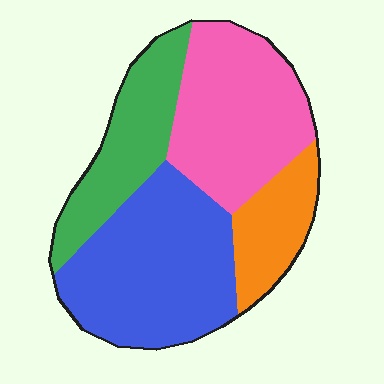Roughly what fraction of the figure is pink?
Pink covers roughly 30% of the figure.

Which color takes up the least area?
Orange, at roughly 15%.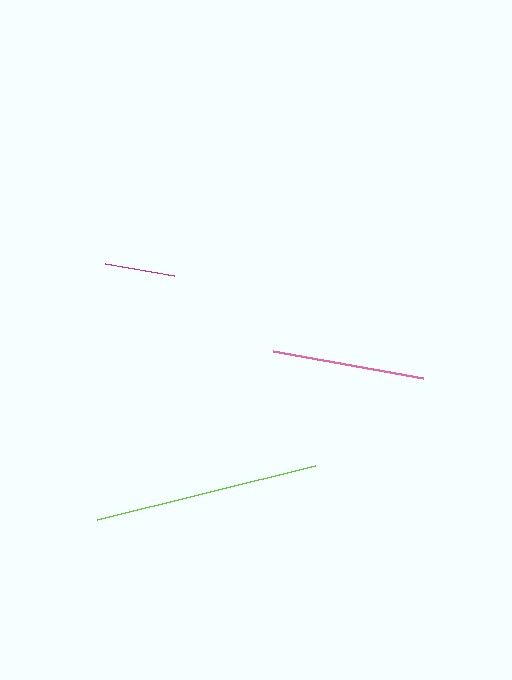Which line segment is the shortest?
The magenta line is the shortest at approximately 70 pixels.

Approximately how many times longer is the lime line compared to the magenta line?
The lime line is approximately 3.2 times the length of the magenta line.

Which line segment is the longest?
The lime line is the longest at approximately 225 pixels.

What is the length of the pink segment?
The pink segment is approximately 152 pixels long.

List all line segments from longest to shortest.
From longest to shortest: lime, pink, magenta.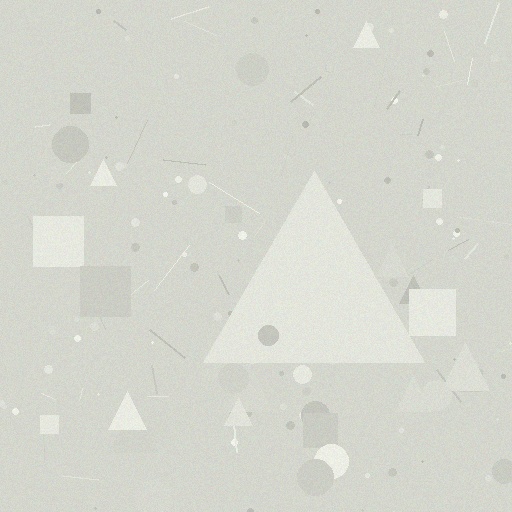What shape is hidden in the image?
A triangle is hidden in the image.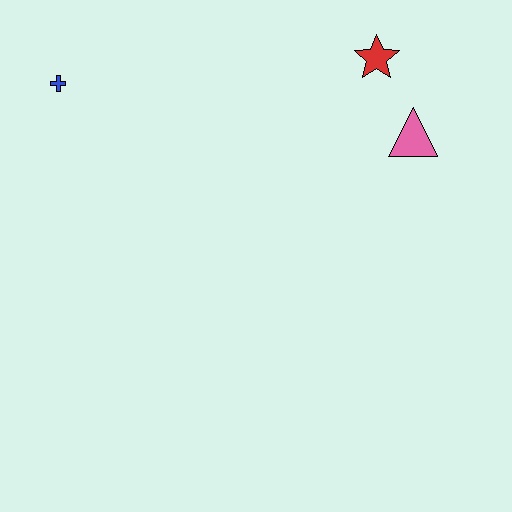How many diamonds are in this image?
There are no diamonds.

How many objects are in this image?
There are 3 objects.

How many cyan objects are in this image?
There are no cyan objects.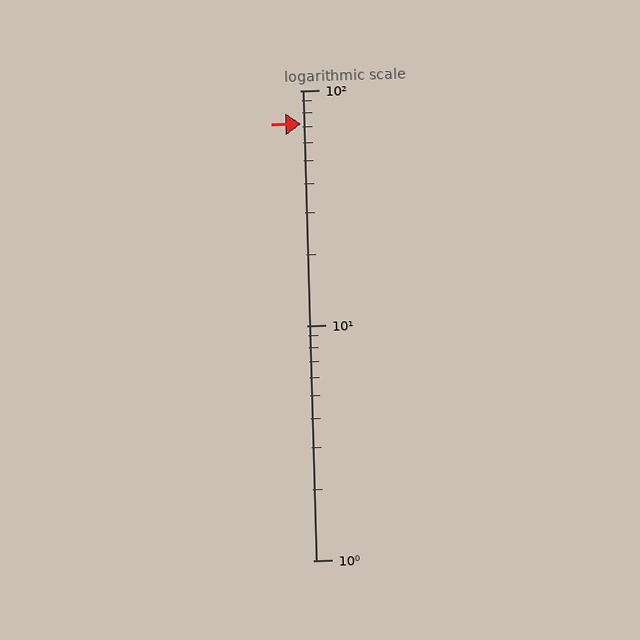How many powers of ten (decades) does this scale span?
The scale spans 2 decades, from 1 to 100.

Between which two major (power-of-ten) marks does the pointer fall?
The pointer is between 10 and 100.